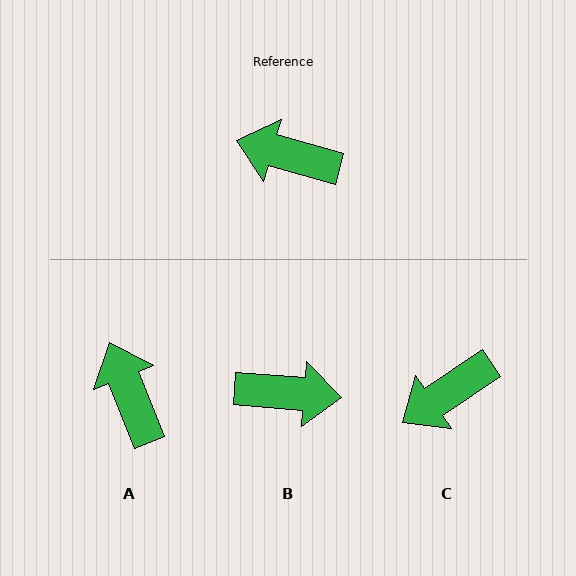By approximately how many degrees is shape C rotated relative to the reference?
Approximately 49 degrees counter-clockwise.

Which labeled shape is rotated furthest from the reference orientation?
B, about 169 degrees away.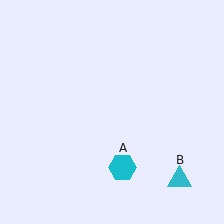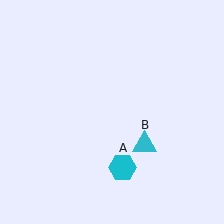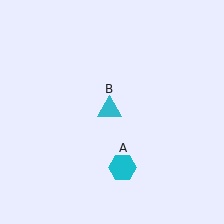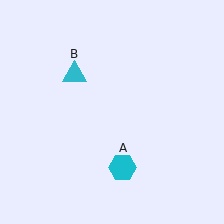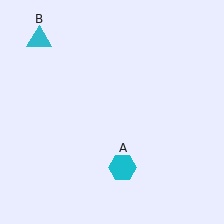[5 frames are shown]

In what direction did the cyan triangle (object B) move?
The cyan triangle (object B) moved up and to the left.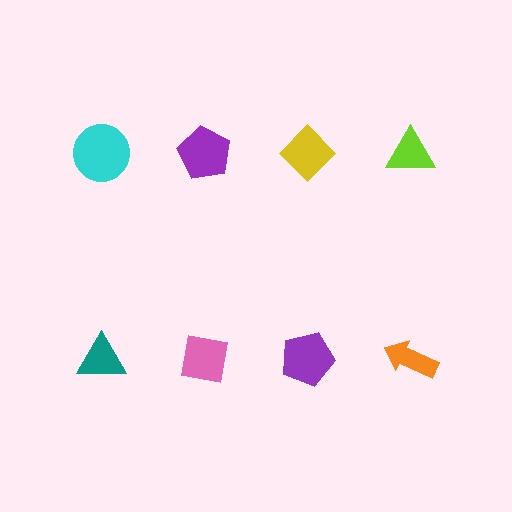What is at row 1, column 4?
A lime triangle.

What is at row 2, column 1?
A teal triangle.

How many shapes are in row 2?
4 shapes.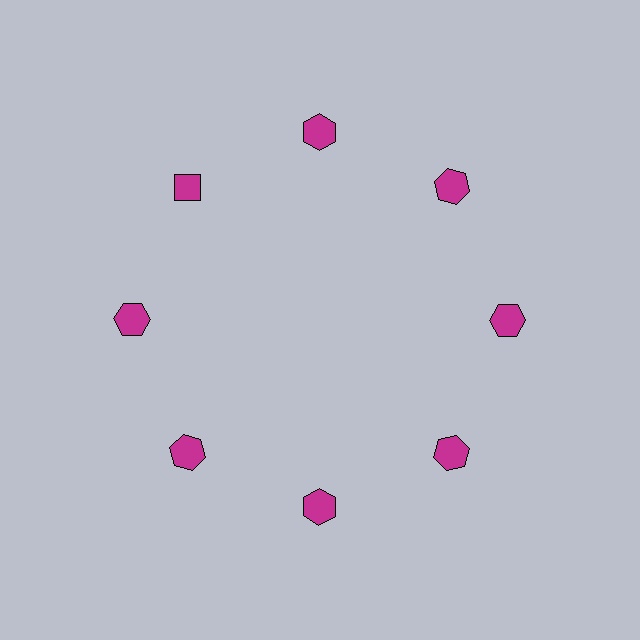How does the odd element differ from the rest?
It has a different shape: diamond instead of hexagon.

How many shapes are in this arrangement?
There are 8 shapes arranged in a ring pattern.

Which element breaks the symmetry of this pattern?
The magenta diamond at roughly the 10 o'clock position breaks the symmetry. All other shapes are magenta hexagons.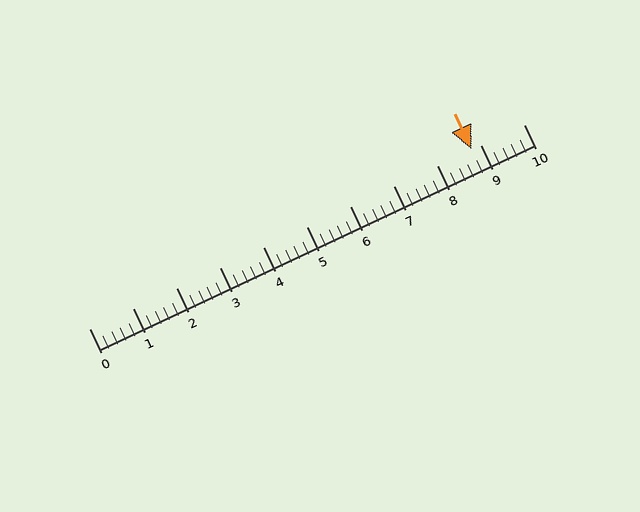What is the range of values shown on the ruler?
The ruler shows values from 0 to 10.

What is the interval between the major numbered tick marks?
The major tick marks are spaced 1 units apart.